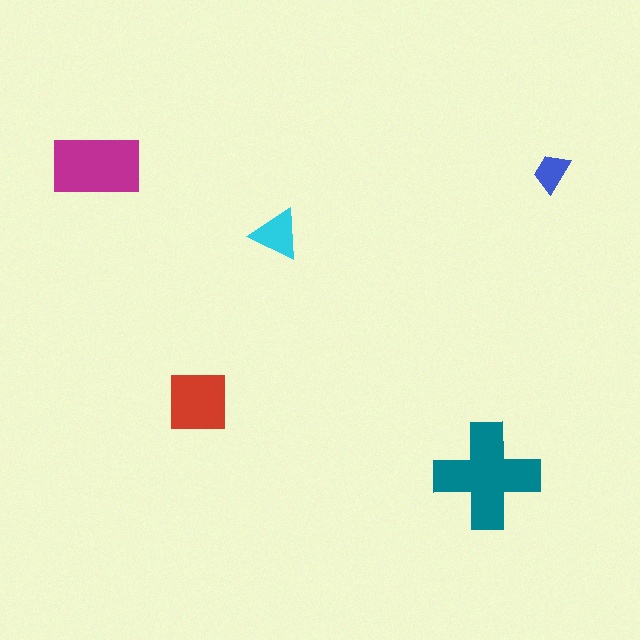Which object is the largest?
The teal cross.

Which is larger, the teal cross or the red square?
The teal cross.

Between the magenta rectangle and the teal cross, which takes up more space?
The teal cross.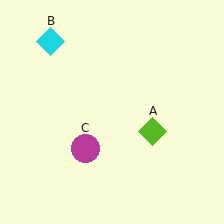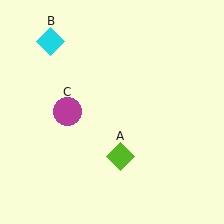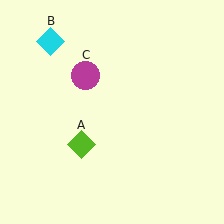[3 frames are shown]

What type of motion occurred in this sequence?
The lime diamond (object A), magenta circle (object C) rotated clockwise around the center of the scene.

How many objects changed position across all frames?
2 objects changed position: lime diamond (object A), magenta circle (object C).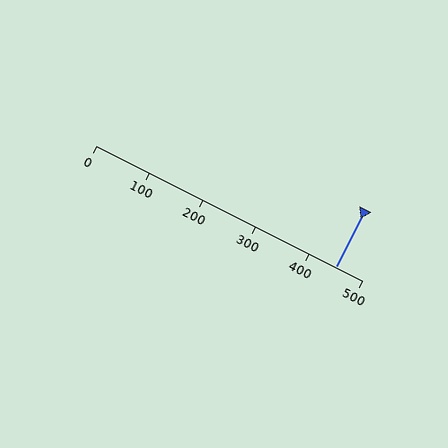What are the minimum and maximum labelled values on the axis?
The axis runs from 0 to 500.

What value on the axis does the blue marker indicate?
The marker indicates approximately 450.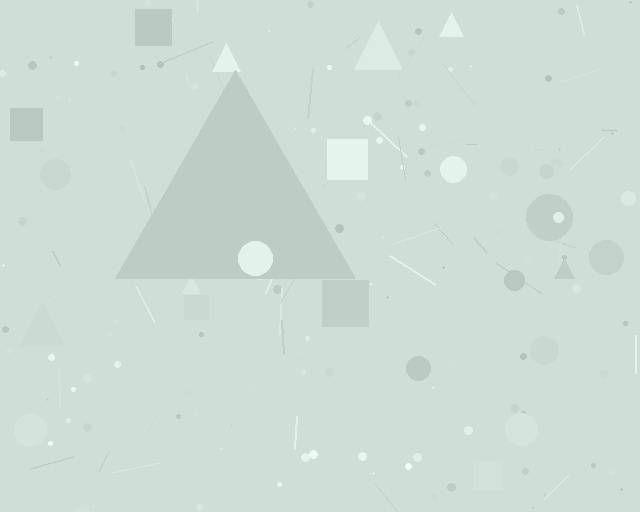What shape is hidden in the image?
A triangle is hidden in the image.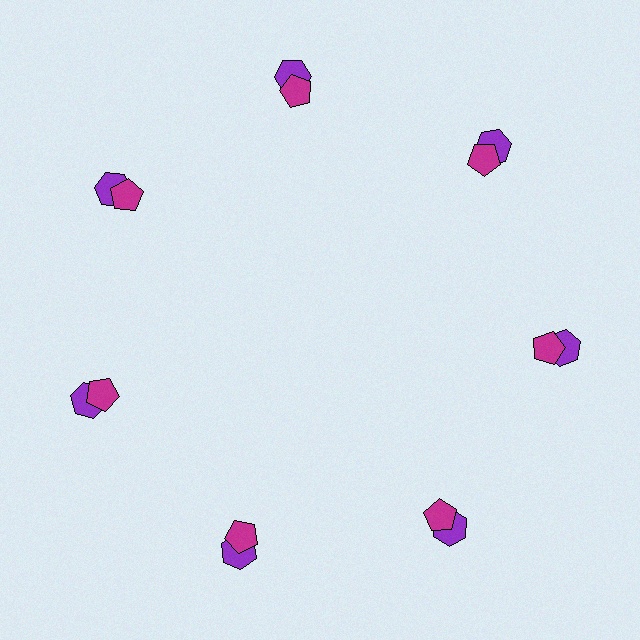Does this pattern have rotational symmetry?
Yes, this pattern has 7-fold rotational symmetry. It looks the same after rotating 51 degrees around the center.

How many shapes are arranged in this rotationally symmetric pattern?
There are 14 shapes, arranged in 7 groups of 2.